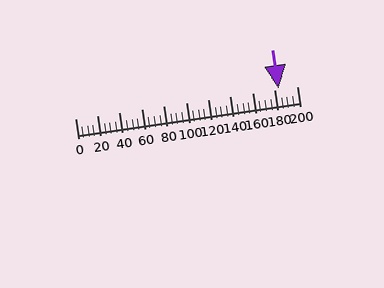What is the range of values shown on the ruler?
The ruler shows values from 0 to 200.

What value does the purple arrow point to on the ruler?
The purple arrow points to approximately 184.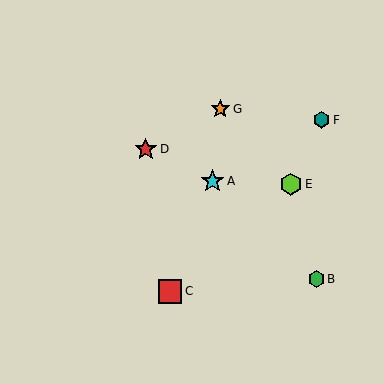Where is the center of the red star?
The center of the red star is at (146, 149).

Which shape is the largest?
The red square (labeled C) is the largest.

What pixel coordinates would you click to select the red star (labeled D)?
Click at (146, 149) to select the red star D.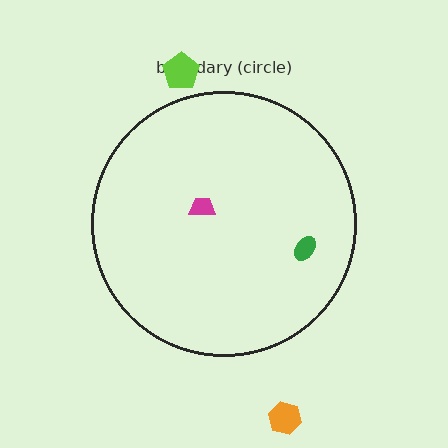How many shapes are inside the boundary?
2 inside, 2 outside.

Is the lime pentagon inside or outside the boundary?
Outside.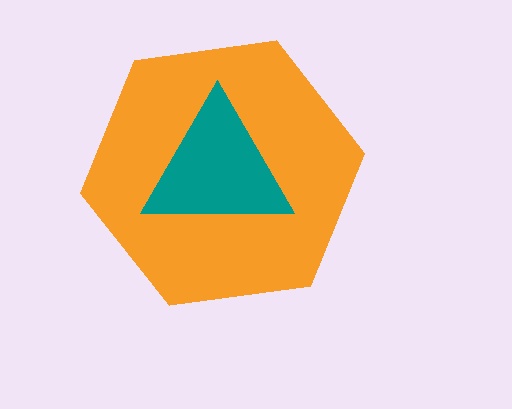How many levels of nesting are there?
2.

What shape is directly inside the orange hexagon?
The teal triangle.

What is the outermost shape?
The orange hexagon.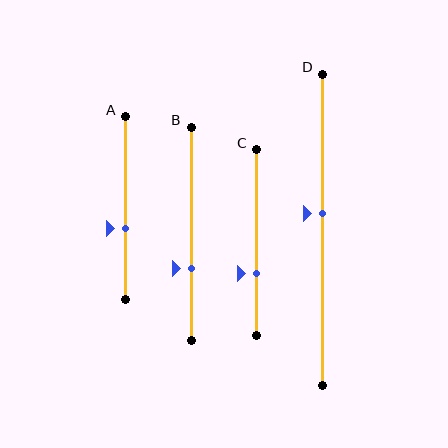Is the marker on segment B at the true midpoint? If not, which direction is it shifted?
No, the marker on segment B is shifted downward by about 16% of the segment length.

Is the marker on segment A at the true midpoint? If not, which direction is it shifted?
No, the marker on segment A is shifted downward by about 11% of the segment length.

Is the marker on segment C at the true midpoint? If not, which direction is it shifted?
No, the marker on segment C is shifted downward by about 16% of the segment length.